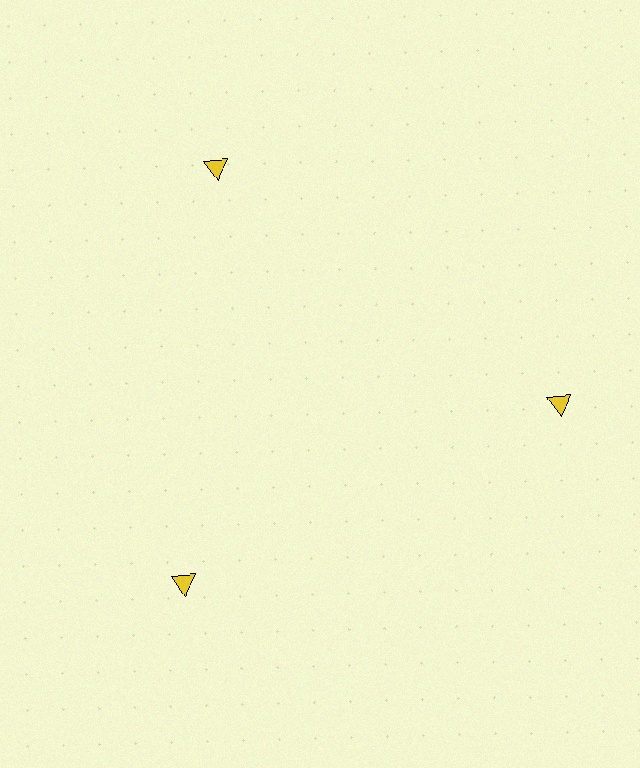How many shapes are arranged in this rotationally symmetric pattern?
There are 3 shapes, arranged in 3 groups of 1.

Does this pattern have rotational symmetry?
Yes, this pattern has 3-fold rotational symmetry. It looks the same after rotating 120 degrees around the center.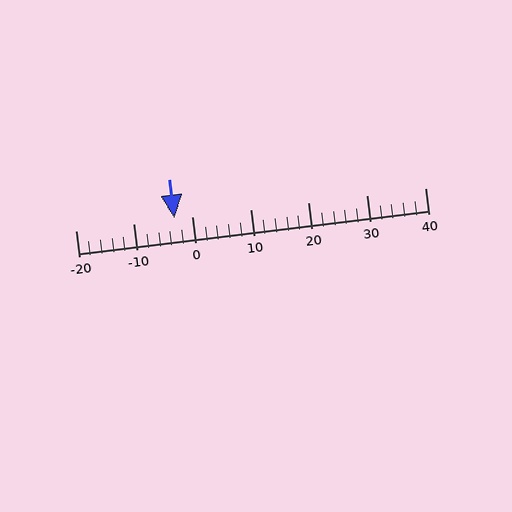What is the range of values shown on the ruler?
The ruler shows values from -20 to 40.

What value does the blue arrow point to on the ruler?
The blue arrow points to approximately -3.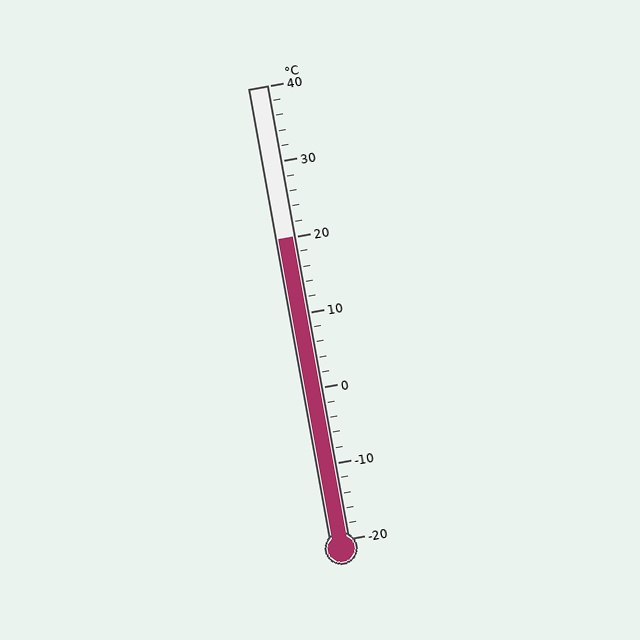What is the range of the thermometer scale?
The thermometer scale ranges from -20°C to 40°C.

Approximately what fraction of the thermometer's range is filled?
The thermometer is filled to approximately 65% of its range.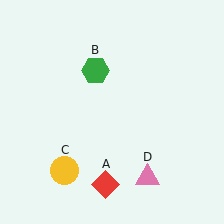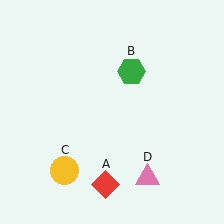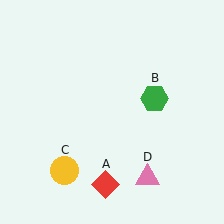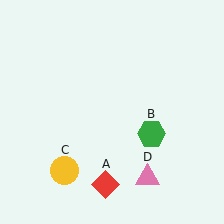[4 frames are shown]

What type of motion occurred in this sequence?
The green hexagon (object B) rotated clockwise around the center of the scene.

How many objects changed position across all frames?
1 object changed position: green hexagon (object B).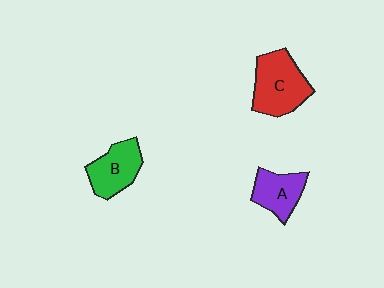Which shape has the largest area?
Shape C (red).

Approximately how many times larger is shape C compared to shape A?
Approximately 1.5 times.